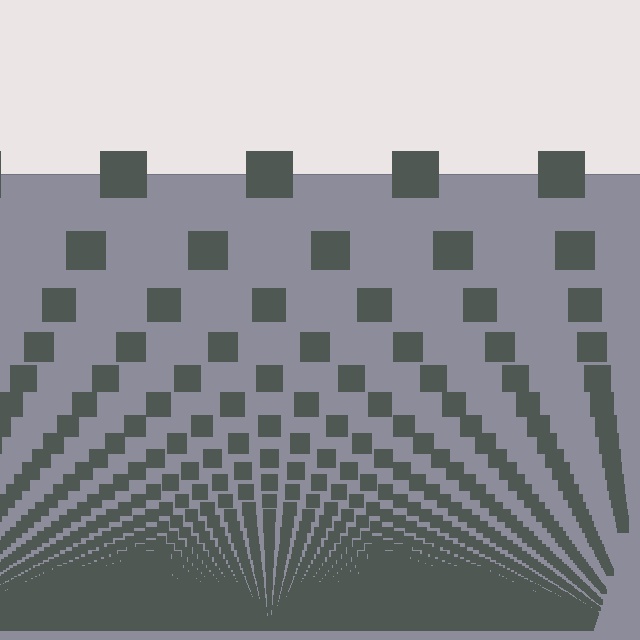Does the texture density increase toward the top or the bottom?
Density increases toward the bottom.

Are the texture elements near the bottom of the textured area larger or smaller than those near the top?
Smaller. The gradient is inverted — elements near the bottom are smaller and denser.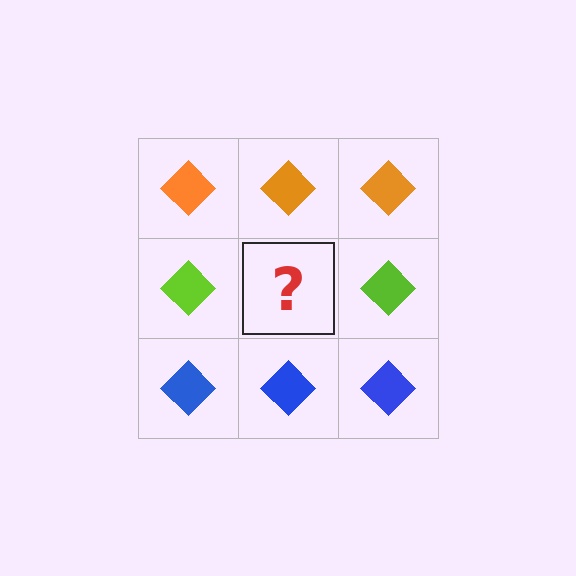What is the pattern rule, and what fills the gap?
The rule is that each row has a consistent color. The gap should be filled with a lime diamond.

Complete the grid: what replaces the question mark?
The question mark should be replaced with a lime diamond.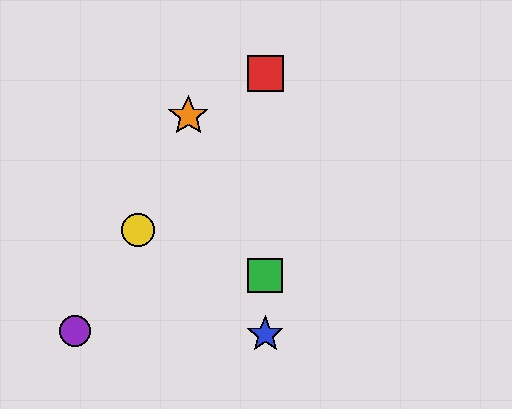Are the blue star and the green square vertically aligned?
Yes, both are at x≈265.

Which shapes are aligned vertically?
The red square, the blue star, the green square are aligned vertically.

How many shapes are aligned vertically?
3 shapes (the red square, the blue star, the green square) are aligned vertically.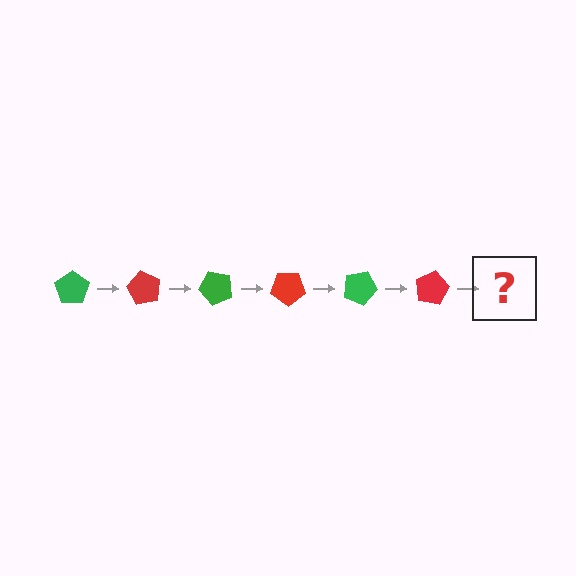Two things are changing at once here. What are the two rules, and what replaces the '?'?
The two rules are that it rotates 60 degrees each step and the color cycles through green and red. The '?' should be a green pentagon, rotated 360 degrees from the start.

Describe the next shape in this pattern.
It should be a green pentagon, rotated 360 degrees from the start.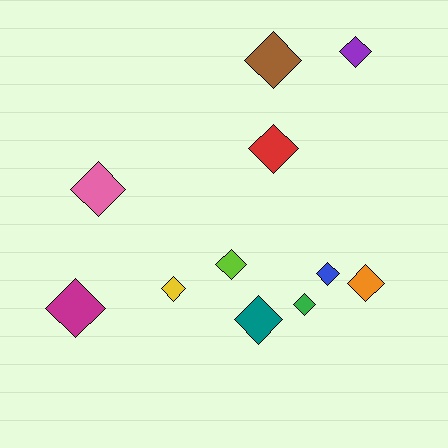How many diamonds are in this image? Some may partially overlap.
There are 11 diamonds.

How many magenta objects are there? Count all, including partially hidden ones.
There is 1 magenta object.